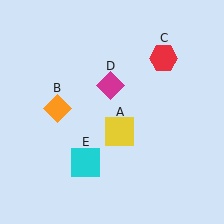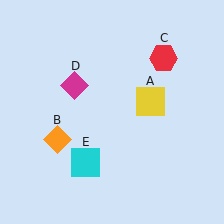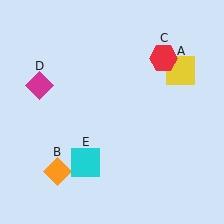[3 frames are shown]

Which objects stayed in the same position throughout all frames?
Red hexagon (object C) and cyan square (object E) remained stationary.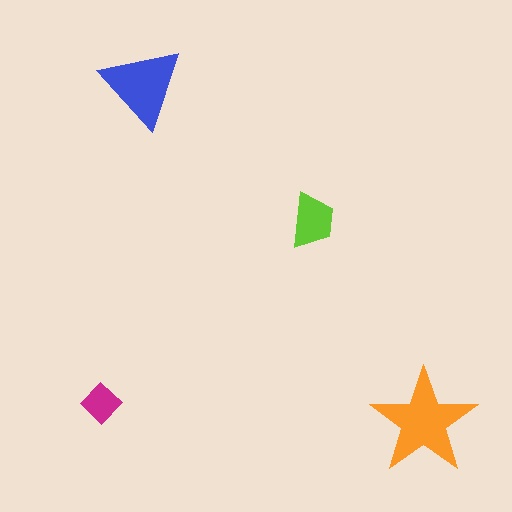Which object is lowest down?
The orange star is bottommost.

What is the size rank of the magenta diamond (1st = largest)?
4th.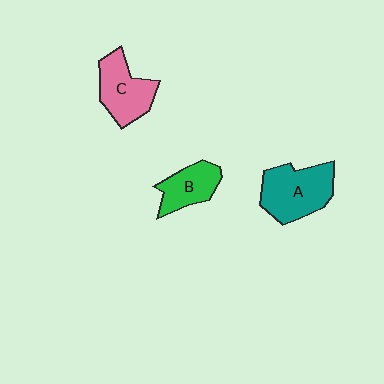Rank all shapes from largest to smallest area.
From largest to smallest: A (teal), C (pink), B (green).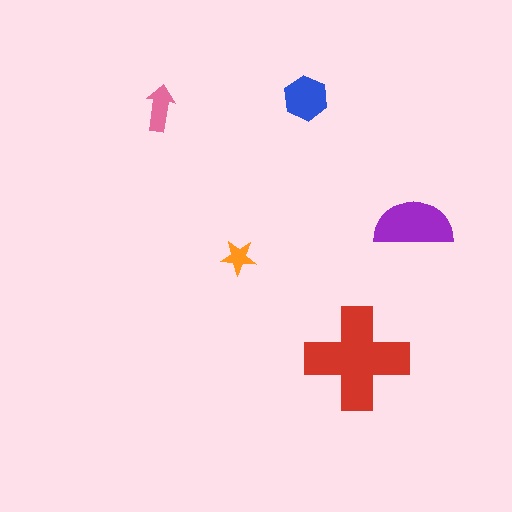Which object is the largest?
The red cross.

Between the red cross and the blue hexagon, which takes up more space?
The red cross.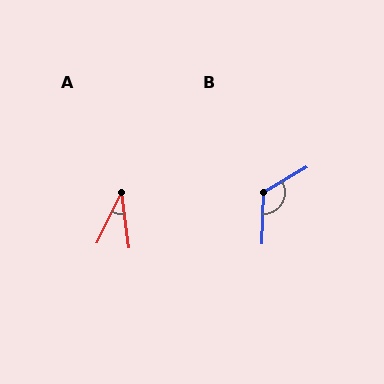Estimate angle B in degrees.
Approximately 122 degrees.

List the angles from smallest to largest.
A (34°), B (122°).